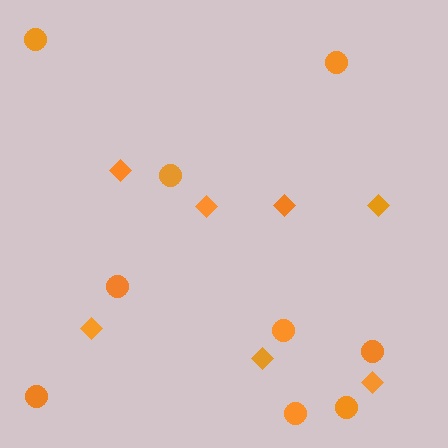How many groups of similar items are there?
There are 2 groups: one group of diamonds (7) and one group of circles (9).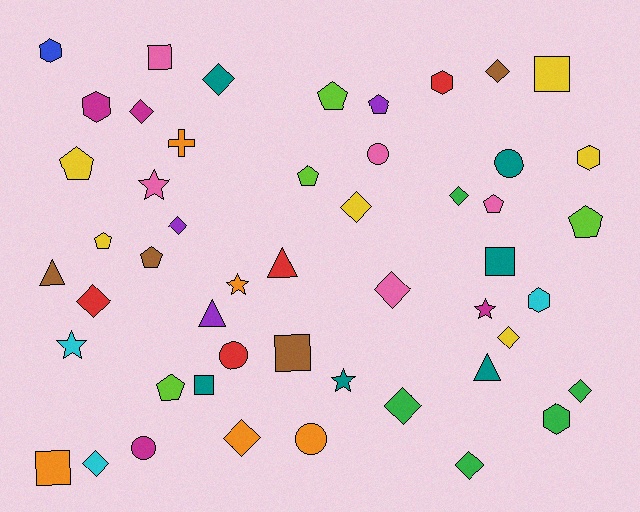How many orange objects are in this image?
There are 5 orange objects.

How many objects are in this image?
There are 50 objects.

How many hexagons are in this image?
There are 6 hexagons.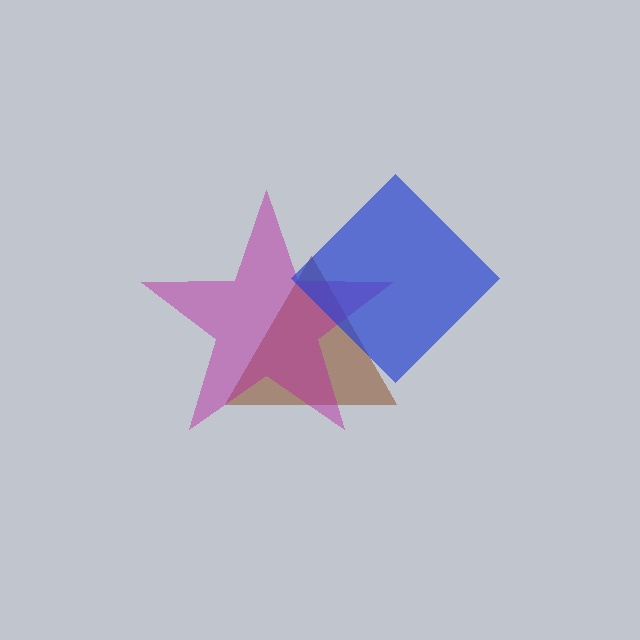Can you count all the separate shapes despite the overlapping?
Yes, there are 3 separate shapes.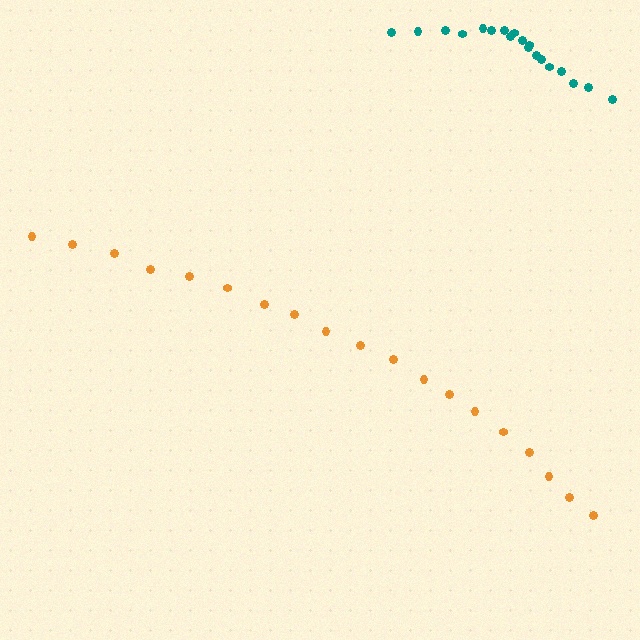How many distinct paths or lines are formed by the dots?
There are 2 distinct paths.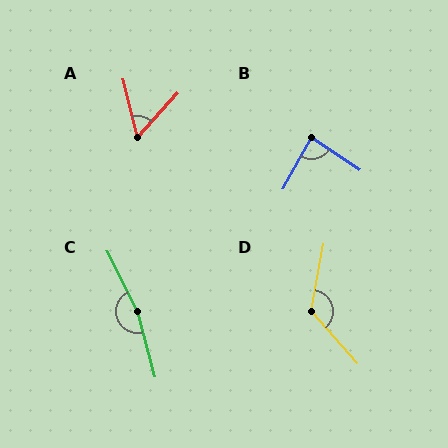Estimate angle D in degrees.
Approximately 128 degrees.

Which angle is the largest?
C, at approximately 168 degrees.